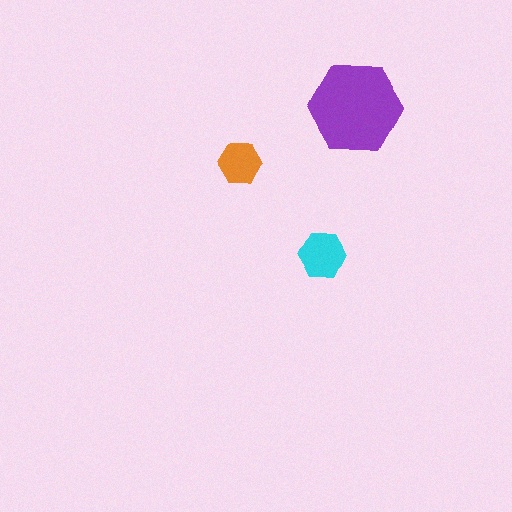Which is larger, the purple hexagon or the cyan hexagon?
The purple one.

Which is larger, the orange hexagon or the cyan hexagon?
The cyan one.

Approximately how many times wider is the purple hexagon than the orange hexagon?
About 2 times wider.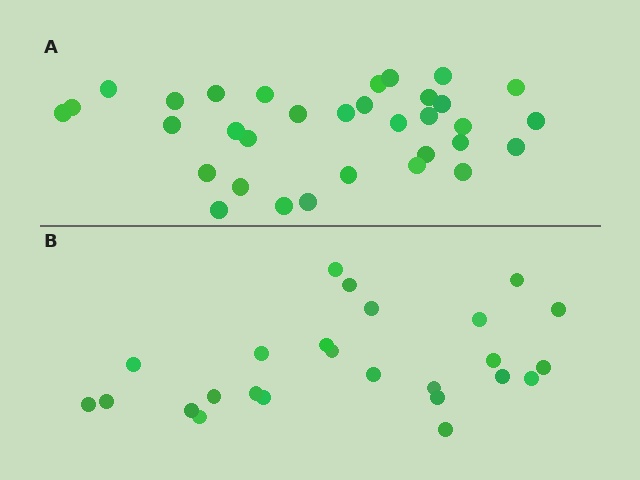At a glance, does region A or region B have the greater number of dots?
Region A (the top region) has more dots.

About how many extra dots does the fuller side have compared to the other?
Region A has roughly 8 or so more dots than region B.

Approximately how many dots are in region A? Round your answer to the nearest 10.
About 30 dots. (The exact count is 33, which rounds to 30.)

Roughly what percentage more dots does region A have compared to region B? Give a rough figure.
About 30% more.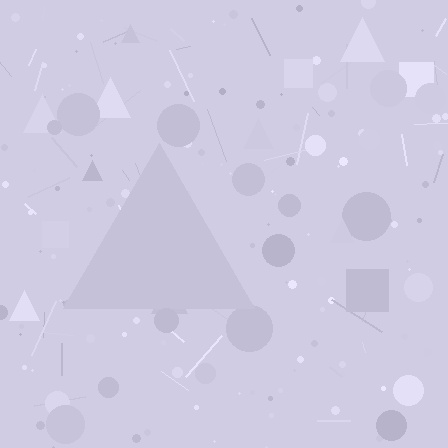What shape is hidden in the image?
A triangle is hidden in the image.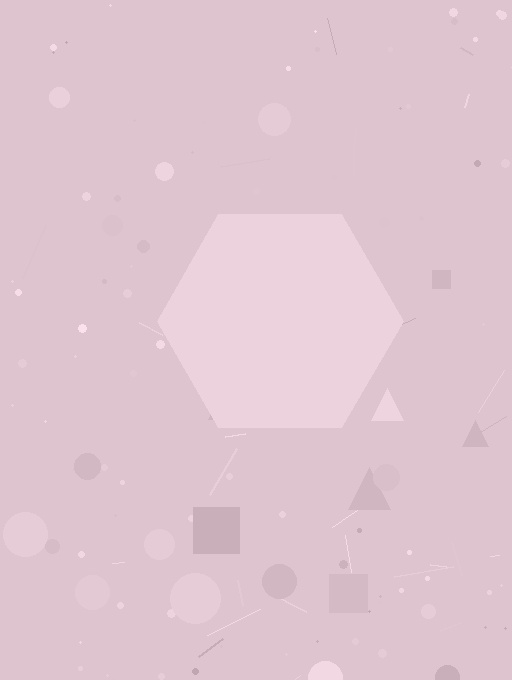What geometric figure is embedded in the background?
A hexagon is embedded in the background.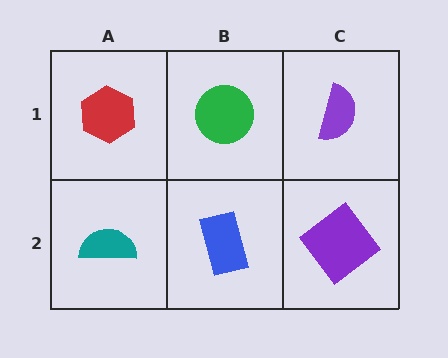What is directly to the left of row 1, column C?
A green circle.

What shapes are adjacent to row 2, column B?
A green circle (row 1, column B), a teal semicircle (row 2, column A), a purple diamond (row 2, column C).